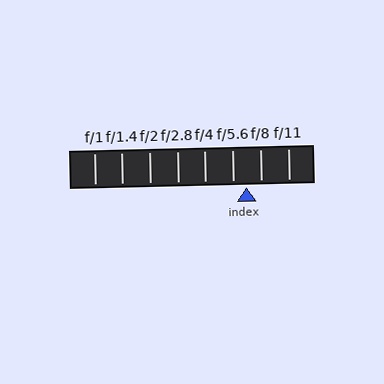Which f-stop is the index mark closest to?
The index mark is closest to f/5.6.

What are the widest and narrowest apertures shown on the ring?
The widest aperture shown is f/1 and the narrowest is f/11.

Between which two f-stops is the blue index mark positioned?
The index mark is between f/5.6 and f/8.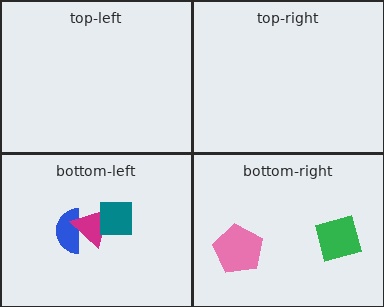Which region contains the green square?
The bottom-right region.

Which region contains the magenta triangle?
The bottom-left region.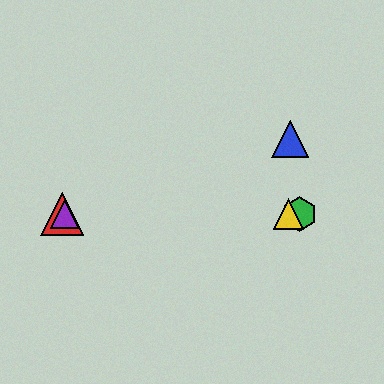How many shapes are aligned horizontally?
4 shapes (the red triangle, the green hexagon, the yellow triangle, the purple triangle) are aligned horizontally.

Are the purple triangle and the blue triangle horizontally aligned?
No, the purple triangle is at y≈214 and the blue triangle is at y≈139.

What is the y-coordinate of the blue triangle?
The blue triangle is at y≈139.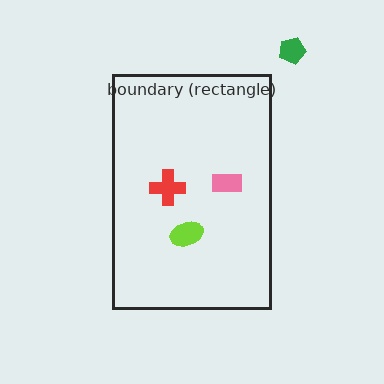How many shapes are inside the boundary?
3 inside, 1 outside.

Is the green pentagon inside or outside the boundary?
Outside.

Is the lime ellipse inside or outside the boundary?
Inside.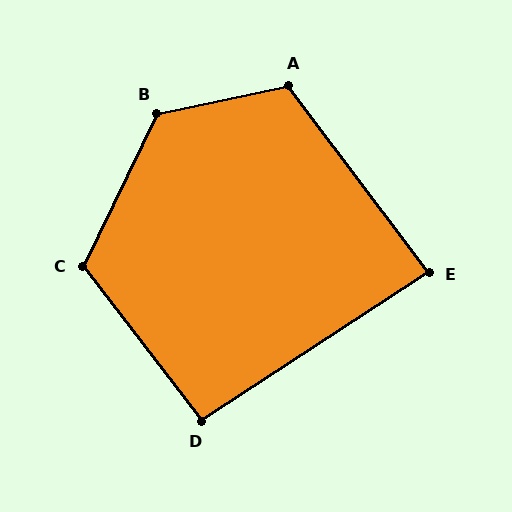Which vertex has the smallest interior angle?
E, at approximately 86 degrees.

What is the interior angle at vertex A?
Approximately 115 degrees (obtuse).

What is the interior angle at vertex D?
Approximately 94 degrees (approximately right).